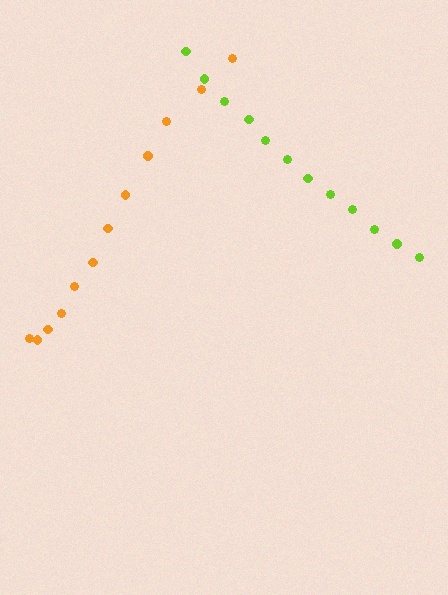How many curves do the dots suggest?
There are 2 distinct paths.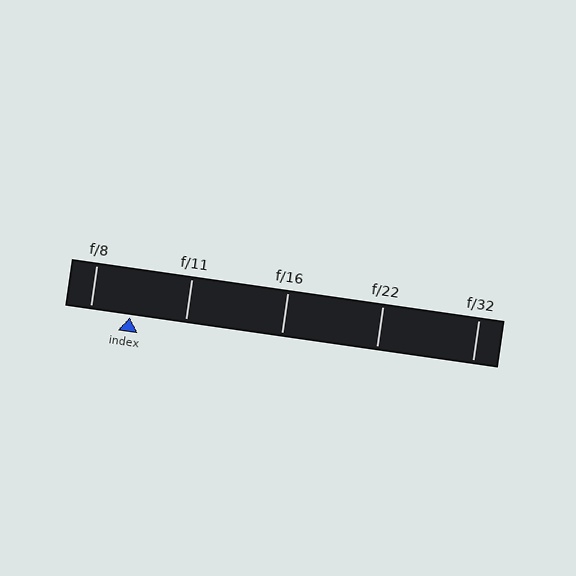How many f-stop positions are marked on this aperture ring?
There are 5 f-stop positions marked.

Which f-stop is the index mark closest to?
The index mark is closest to f/8.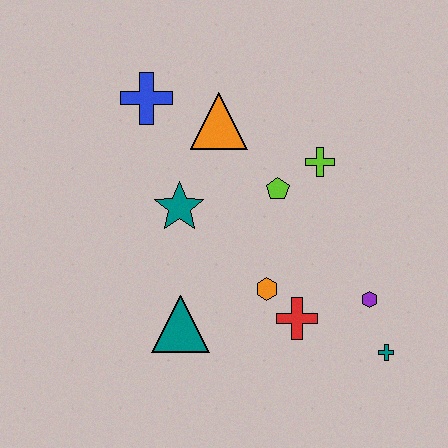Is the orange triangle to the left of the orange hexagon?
Yes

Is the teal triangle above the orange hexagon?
No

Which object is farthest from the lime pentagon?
The teal cross is farthest from the lime pentagon.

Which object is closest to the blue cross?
The orange triangle is closest to the blue cross.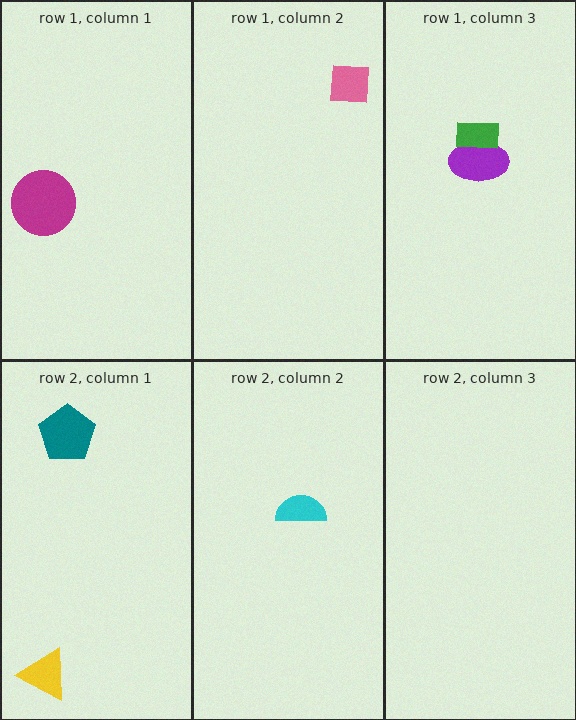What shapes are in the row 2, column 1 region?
The yellow triangle, the teal pentagon.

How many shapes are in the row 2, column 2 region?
1.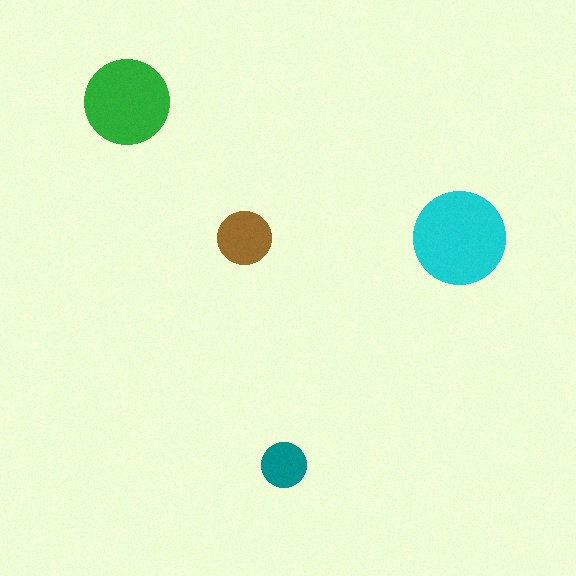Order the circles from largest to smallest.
the cyan one, the green one, the brown one, the teal one.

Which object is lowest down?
The teal circle is bottommost.